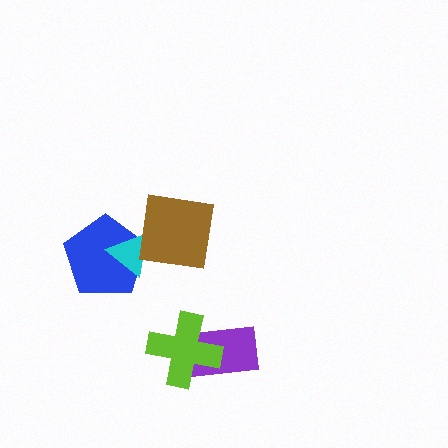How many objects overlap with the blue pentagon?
2 objects overlap with the blue pentagon.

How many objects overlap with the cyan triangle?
2 objects overlap with the cyan triangle.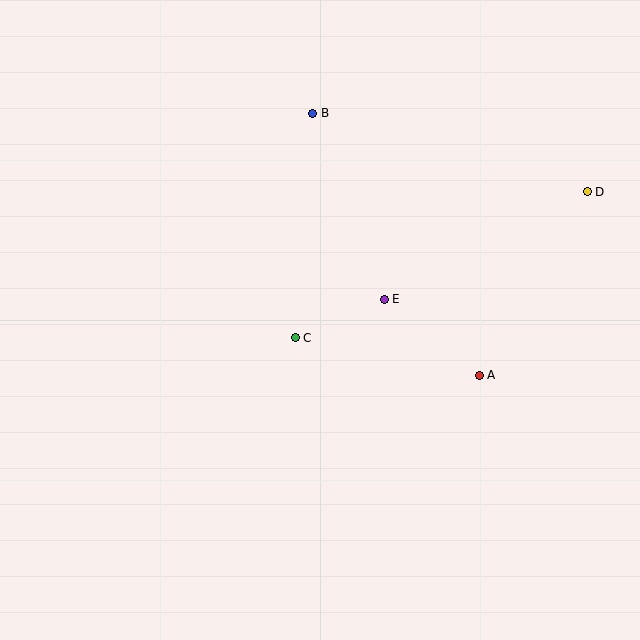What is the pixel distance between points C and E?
The distance between C and E is 97 pixels.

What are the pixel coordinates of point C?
Point C is at (295, 338).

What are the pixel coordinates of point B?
Point B is at (312, 113).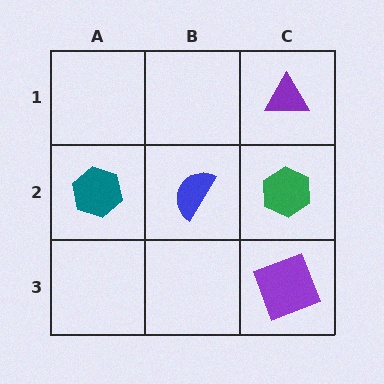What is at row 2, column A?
A teal hexagon.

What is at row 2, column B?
A blue semicircle.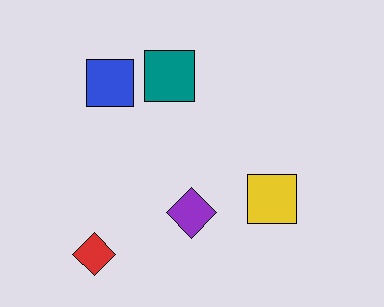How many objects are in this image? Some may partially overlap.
There are 5 objects.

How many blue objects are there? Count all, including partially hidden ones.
There is 1 blue object.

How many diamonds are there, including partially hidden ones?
There are 2 diamonds.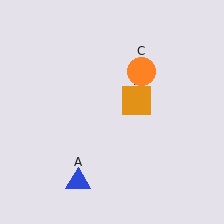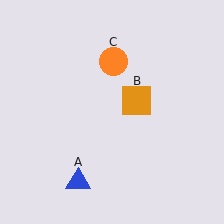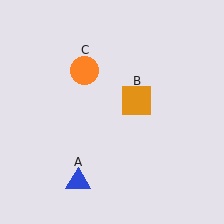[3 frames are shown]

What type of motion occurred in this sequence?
The orange circle (object C) rotated counterclockwise around the center of the scene.